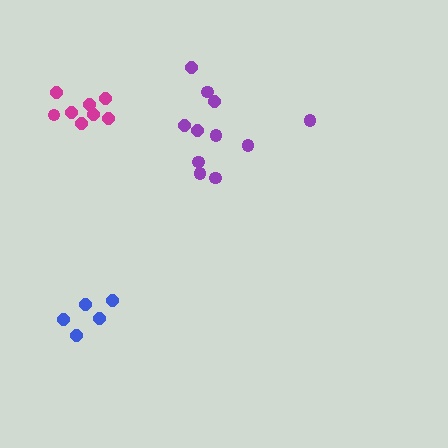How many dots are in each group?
Group 1: 8 dots, Group 2: 11 dots, Group 3: 5 dots (24 total).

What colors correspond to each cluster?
The clusters are colored: magenta, purple, blue.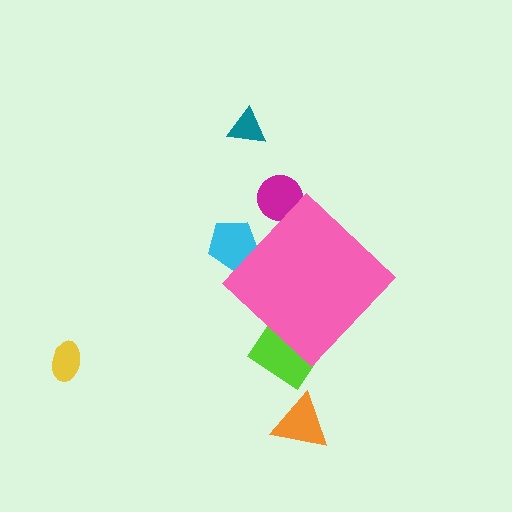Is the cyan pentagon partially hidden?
Yes, the cyan pentagon is partially hidden behind the pink diamond.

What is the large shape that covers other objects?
A pink diamond.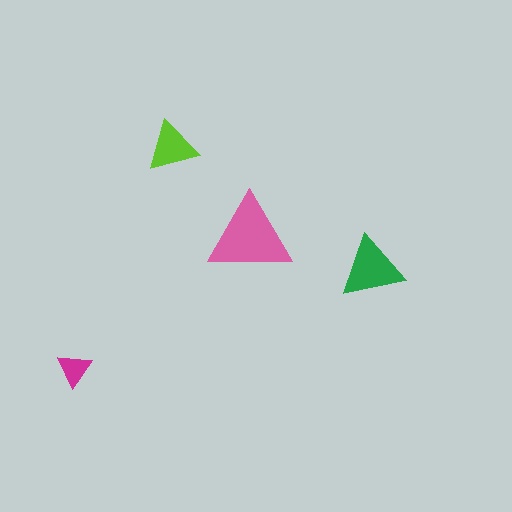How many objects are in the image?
There are 4 objects in the image.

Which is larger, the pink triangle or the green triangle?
The pink one.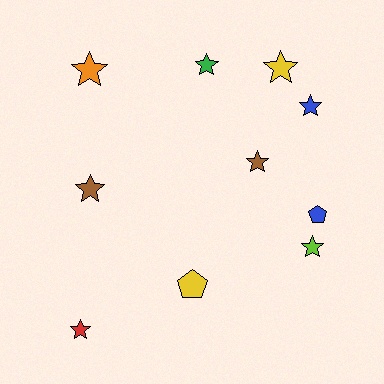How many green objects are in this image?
There is 1 green object.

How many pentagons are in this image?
There are 2 pentagons.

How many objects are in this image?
There are 10 objects.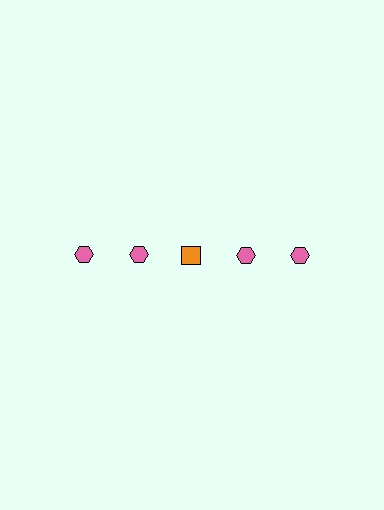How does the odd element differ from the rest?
It differs in both color (orange instead of pink) and shape (square instead of hexagon).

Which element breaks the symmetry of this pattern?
The orange square in the top row, center column breaks the symmetry. All other shapes are pink hexagons.